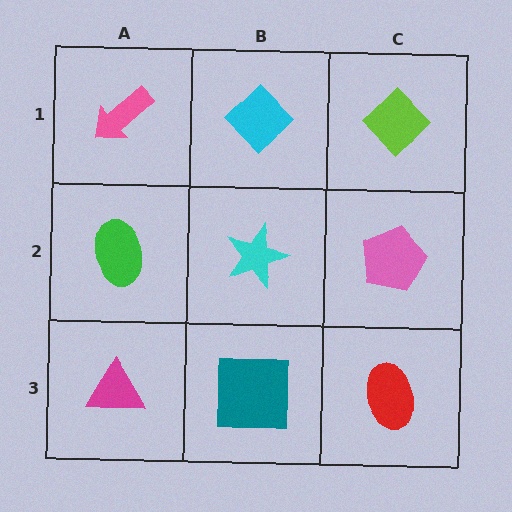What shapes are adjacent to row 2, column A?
A pink arrow (row 1, column A), a magenta triangle (row 3, column A), a cyan star (row 2, column B).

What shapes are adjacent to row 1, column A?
A green ellipse (row 2, column A), a cyan diamond (row 1, column B).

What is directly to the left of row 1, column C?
A cyan diamond.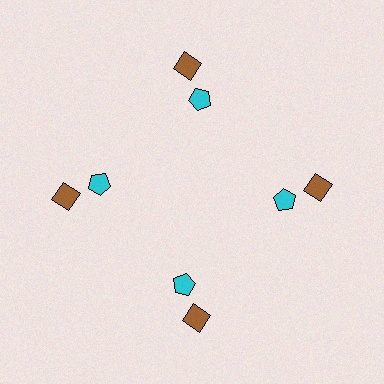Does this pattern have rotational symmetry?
Yes, this pattern has 4-fold rotational symmetry. It looks the same after rotating 90 degrees around the center.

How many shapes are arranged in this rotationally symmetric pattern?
There are 8 shapes, arranged in 4 groups of 2.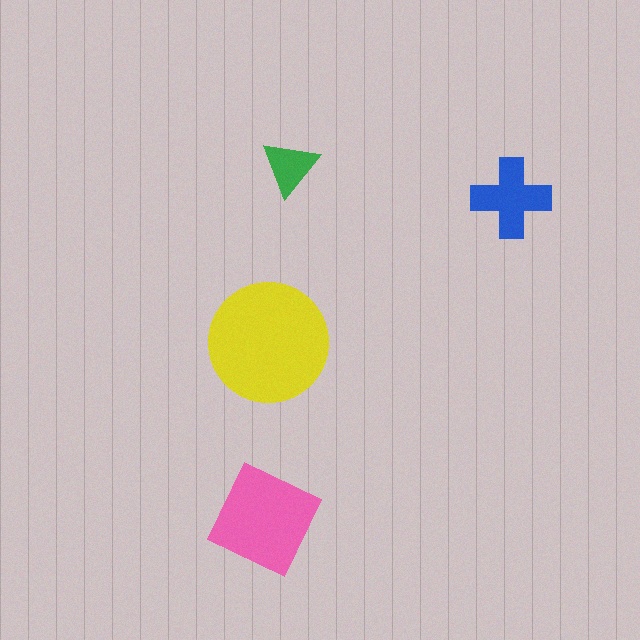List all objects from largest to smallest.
The yellow circle, the pink diamond, the blue cross, the green triangle.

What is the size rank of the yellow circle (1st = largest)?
1st.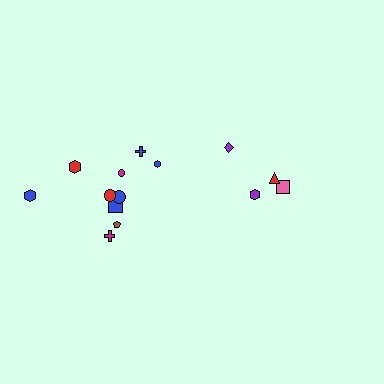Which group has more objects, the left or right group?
The left group.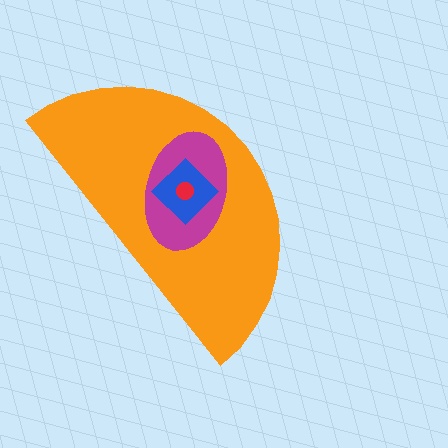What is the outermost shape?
The orange semicircle.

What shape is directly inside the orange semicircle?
The magenta ellipse.